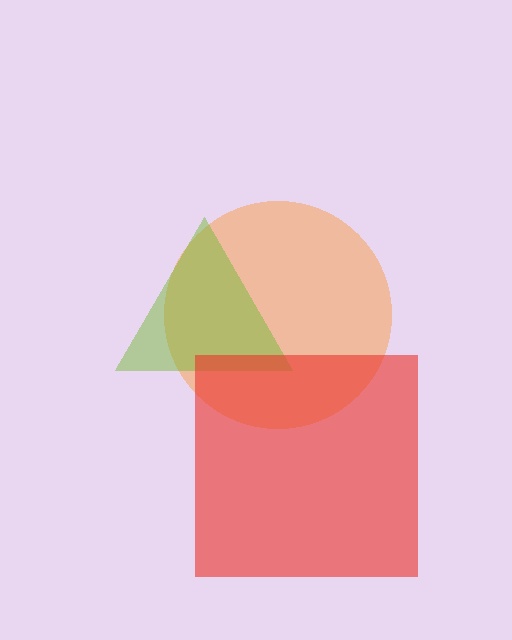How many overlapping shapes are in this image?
There are 3 overlapping shapes in the image.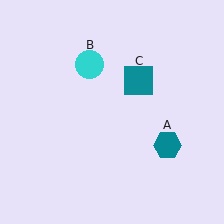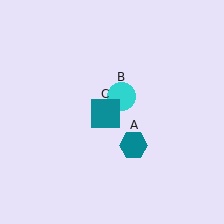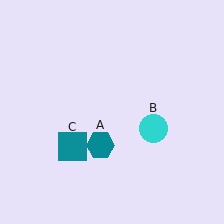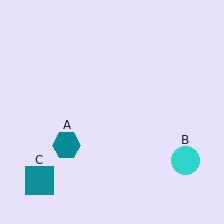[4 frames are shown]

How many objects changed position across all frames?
3 objects changed position: teal hexagon (object A), cyan circle (object B), teal square (object C).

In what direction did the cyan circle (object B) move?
The cyan circle (object B) moved down and to the right.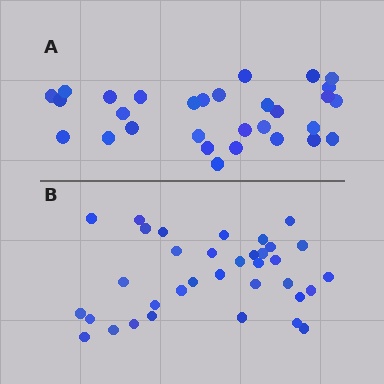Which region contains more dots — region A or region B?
Region B (the bottom region) has more dots.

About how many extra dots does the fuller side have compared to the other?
Region B has about 5 more dots than region A.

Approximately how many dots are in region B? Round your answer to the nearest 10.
About 40 dots. (The exact count is 35, which rounds to 40.)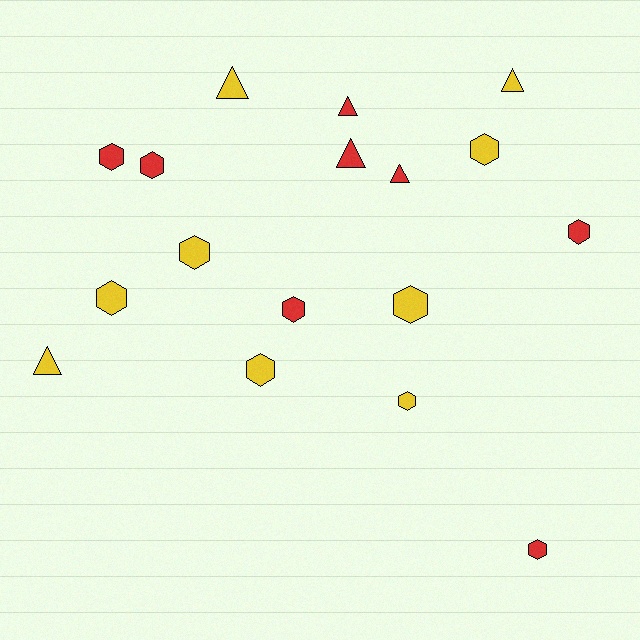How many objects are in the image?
There are 17 objects.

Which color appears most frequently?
Yellow, with 9 objects.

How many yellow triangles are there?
There are 3 yellow triangles.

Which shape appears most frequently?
Hexagon, with 11 objects.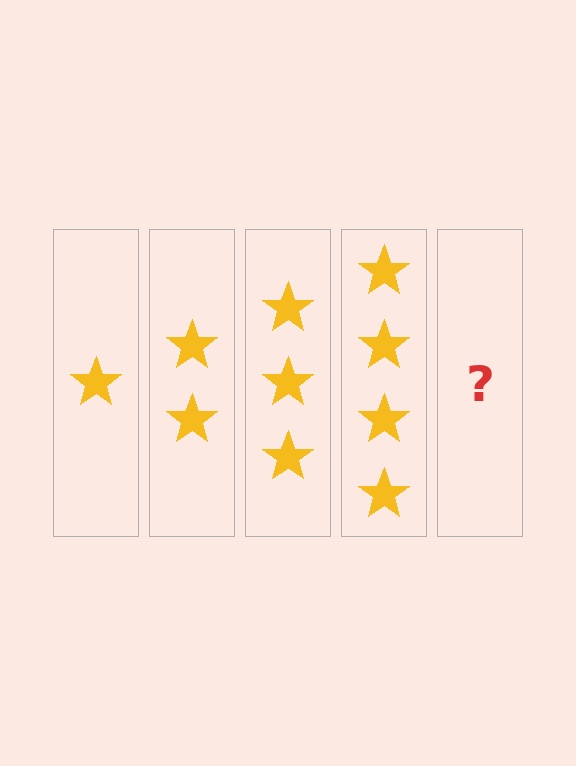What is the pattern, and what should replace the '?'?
The pattern is that each step adds one more star. The '?' should be 5 stars.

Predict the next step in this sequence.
The next step is 5 stars.